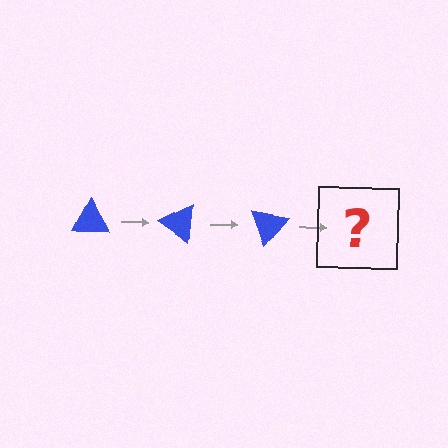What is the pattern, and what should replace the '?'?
The pattern is that the triangle rotates 35 degrees each step. The '?' should be a blue triangle rotated 105 degrees.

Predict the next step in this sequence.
The next step is a blue triangle rotated 105 degrees.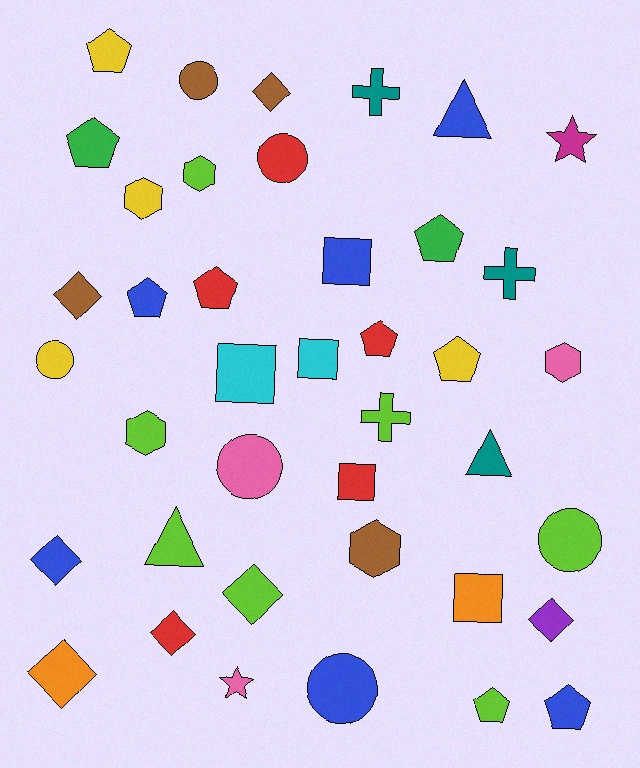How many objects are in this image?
There are 40 objects.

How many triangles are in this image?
There are 3 triangles.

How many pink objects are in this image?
There are 3 pink objects.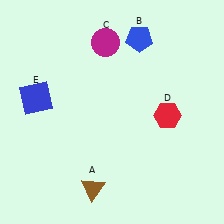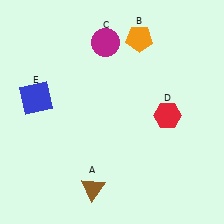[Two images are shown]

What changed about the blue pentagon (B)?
In Image 1, B is blue. In Image 2, it changed to orange.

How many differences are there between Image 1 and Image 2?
There is 1 difference between the two images.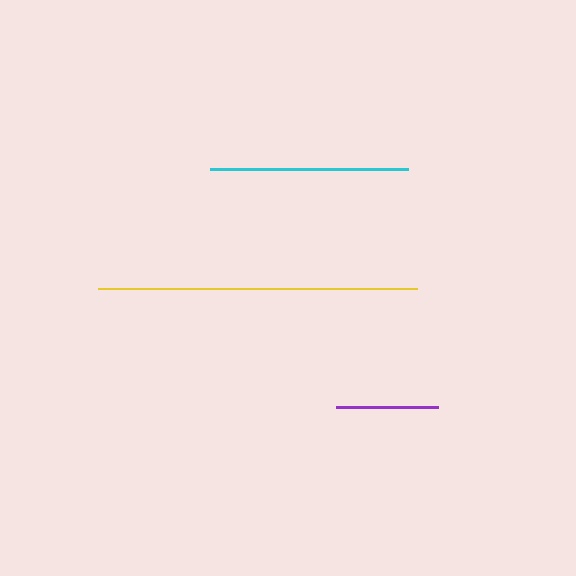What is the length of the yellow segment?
The yellow segment is approximately 319 pixels long.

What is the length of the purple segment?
The purple segment is approximately 102 pixels long.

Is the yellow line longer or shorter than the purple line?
The yellow line is longer than the purple line.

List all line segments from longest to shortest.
From longest to shortest: yellow, cyan, purple.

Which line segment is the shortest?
The purple line is the shortest at approximately 102 pixels.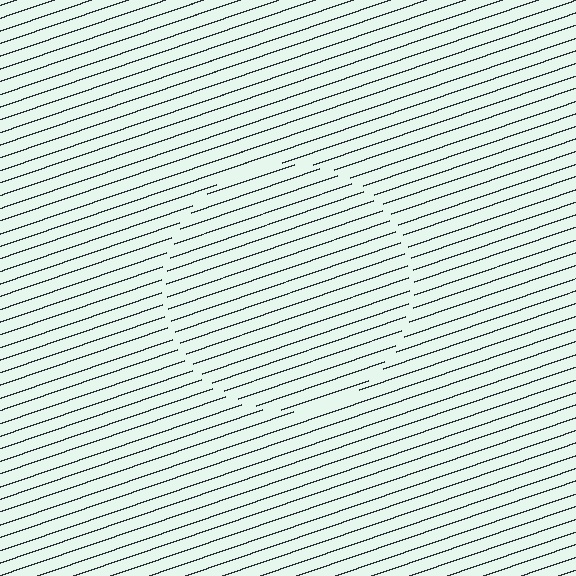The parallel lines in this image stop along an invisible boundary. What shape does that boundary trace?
An illusory circle. The interior of the shape contains the same grating, shifted by half a period — the contour is defined by the phase discontinuity where line-ends from the inner and outer gratings abut.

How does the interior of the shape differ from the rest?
The interior of the shape contains the same grating, shifted by half a period — the contour is defined by the phase discontinuity where line-ends from the inner and outer gratings abut.